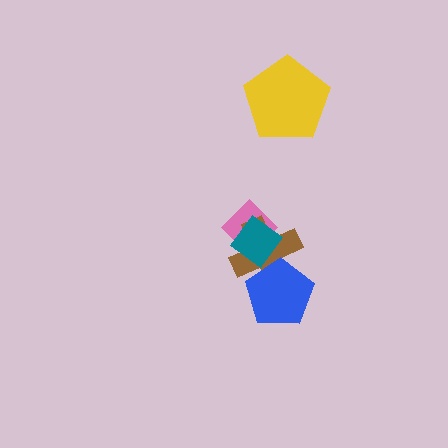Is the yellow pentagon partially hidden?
No, no other shape covers it.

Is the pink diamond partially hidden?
Yes, it is partially covered by another shape.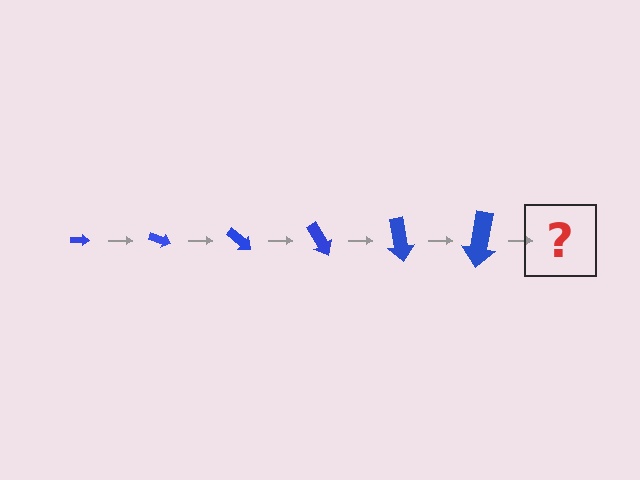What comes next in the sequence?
The next element should be an arrow, larger than the previous one and rotated 120 degrees from the start.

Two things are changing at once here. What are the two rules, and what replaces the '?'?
The two rules are that the arrow grows larger each step and it rotates 20 degrees each step. The '?' should be an arrow, larger than the previous one and rotated 120 degrees from the start.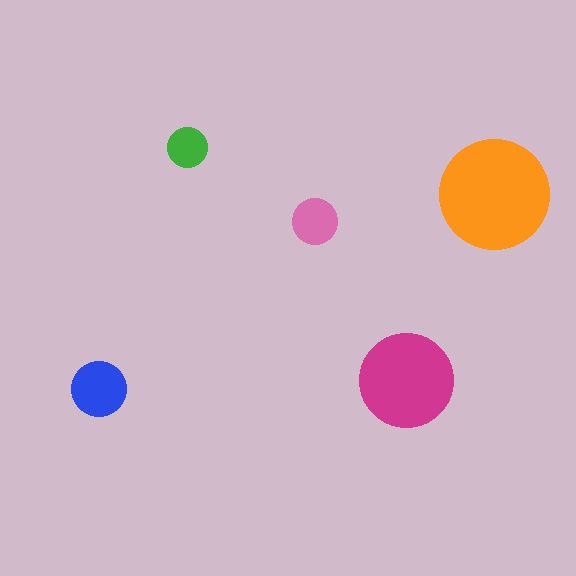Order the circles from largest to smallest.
the orange one, the magenta one, the blue one, the pink one, the green one.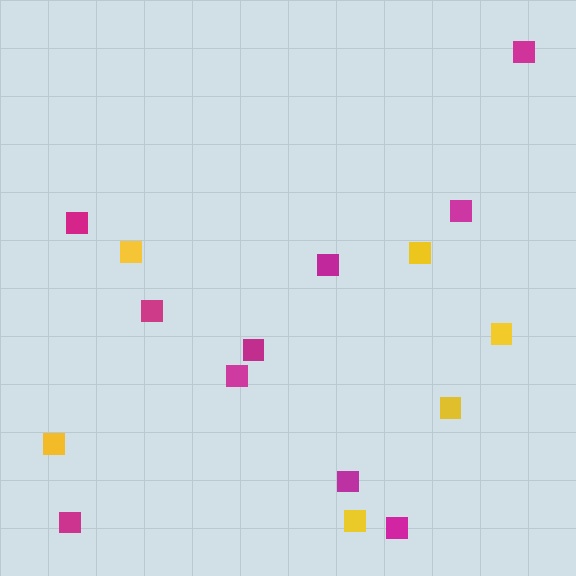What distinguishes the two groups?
There are 2 groups: one group of yellow squares (6) and one group of magenta squares (10).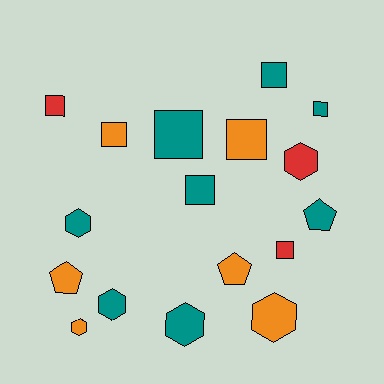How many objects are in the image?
There are 17 objects.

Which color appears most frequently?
Teal, with 8 objects.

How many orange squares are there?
There are 2 orange squares.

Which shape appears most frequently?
Square, with 8 objects.